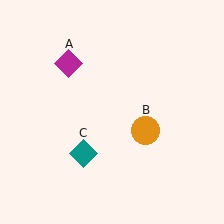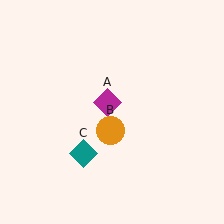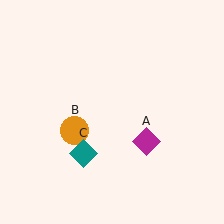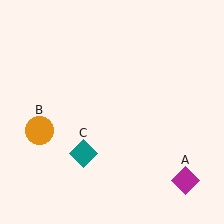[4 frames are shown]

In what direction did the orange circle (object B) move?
The orange circle (object B) moved left.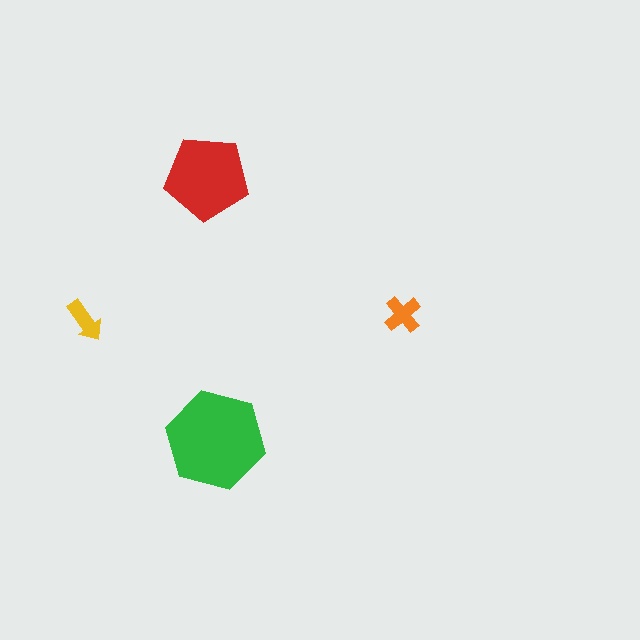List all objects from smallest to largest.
The yellow arrow, the orange cross, the red pentagon, the green hexagon.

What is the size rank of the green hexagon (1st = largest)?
1st.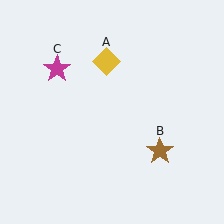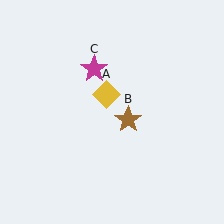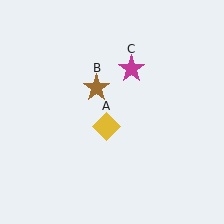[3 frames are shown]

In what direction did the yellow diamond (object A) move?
The yellow diamond (object A) moved down.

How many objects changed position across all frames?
3 objects changed position: yellow diamond (object A), brown star (object B), magenta star (object C).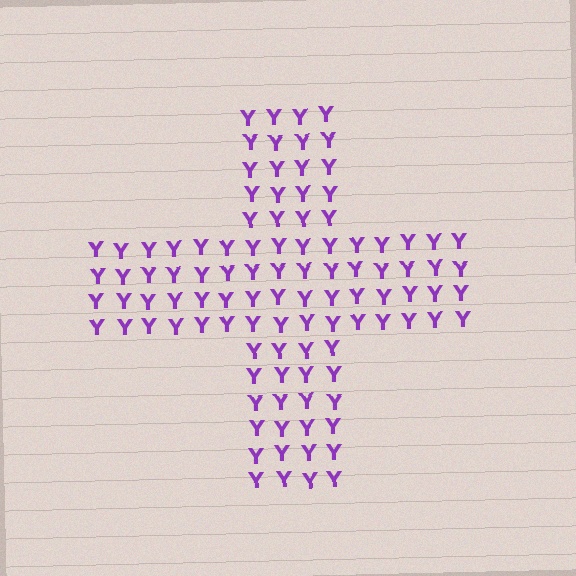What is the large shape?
The large shape is a cross.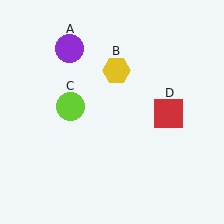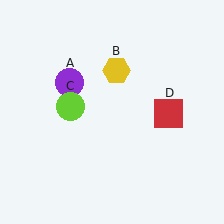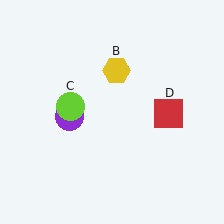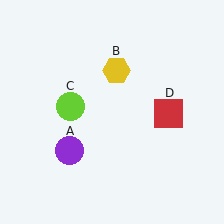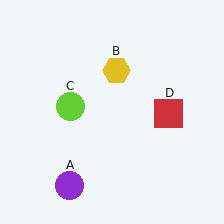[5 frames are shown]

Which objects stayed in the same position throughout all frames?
Yellow hexagon (object B) and lime circle (object C) and red square (object D) remained stationary.